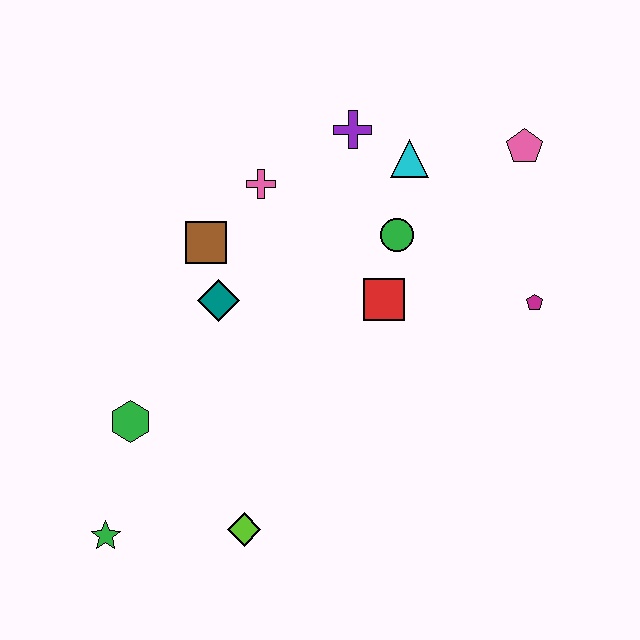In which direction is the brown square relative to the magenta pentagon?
The brown square is to the left of the magenta pentagon.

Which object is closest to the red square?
The green circle is closest to the red square.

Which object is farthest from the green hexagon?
The pink pentagon is farthest from the green hexagon.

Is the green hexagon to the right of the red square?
No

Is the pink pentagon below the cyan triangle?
No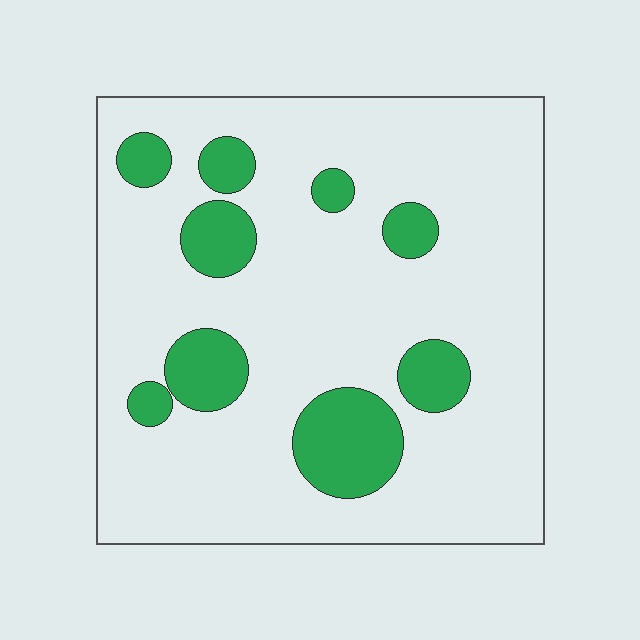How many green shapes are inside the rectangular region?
9.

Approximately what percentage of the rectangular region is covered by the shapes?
Approximately 15%.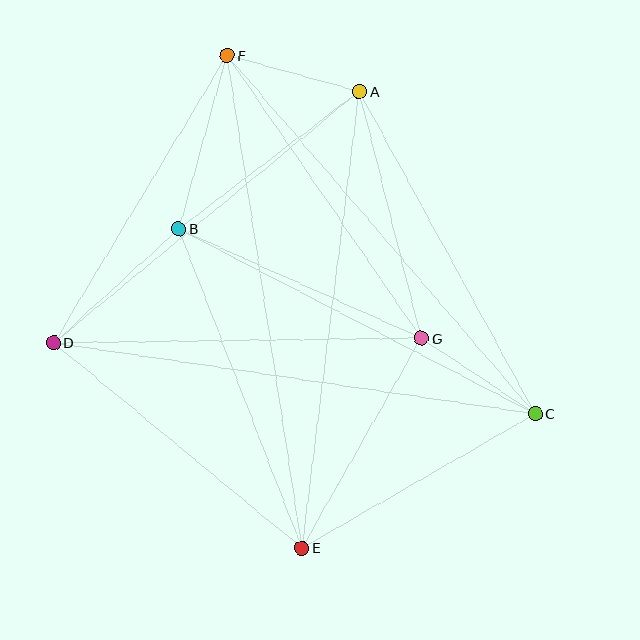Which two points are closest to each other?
Points C and G are closest to each other.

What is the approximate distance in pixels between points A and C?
The distance between A and C is approximately 366 pixels.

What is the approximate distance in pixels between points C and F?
The distance between C and F is approximately 472 pixels.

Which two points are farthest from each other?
Points E and F are farthest from each other.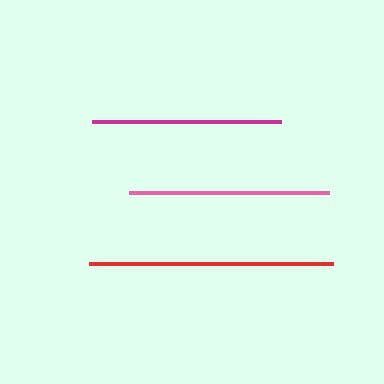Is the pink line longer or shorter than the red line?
The red line is longer than the pink line.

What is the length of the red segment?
The red segment is approximately 244 pixels long.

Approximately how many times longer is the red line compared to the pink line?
The red line is approximately 1.2 times the length of the pink line.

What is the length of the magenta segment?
The magenta segment is approximately 189 pixels long.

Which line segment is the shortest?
The magenta line is the shortest at approximately 189 pixels.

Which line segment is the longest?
The red line is the longest at approximately 244 pixels.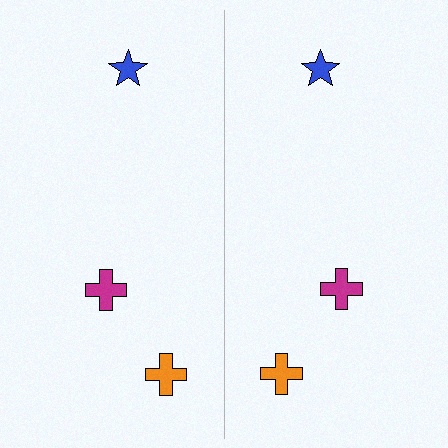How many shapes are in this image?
There are 6 shapes in this image.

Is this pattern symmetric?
Yes, this pattern has bilateral (reflection) symmetry.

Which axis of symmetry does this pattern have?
The pattern has a vertical axis of symmetry running through the center of the image.